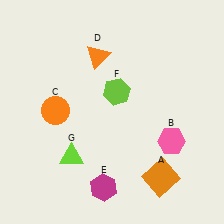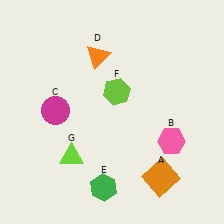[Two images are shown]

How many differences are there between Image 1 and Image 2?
There are 2 differences between the two images.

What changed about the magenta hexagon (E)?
In Image 1, E is magenta. In Image 2, it changed to green.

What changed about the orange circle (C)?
In Image 1, C is orange. In Image 2, it changed to magenta.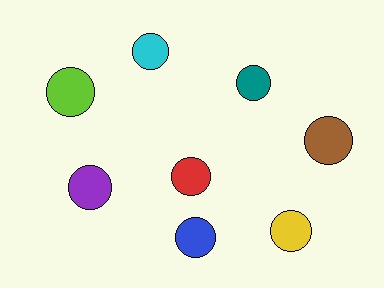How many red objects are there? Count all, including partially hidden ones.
There is 1 red object.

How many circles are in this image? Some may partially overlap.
There are 8 circles.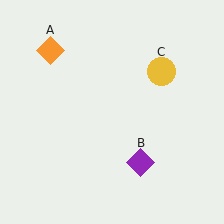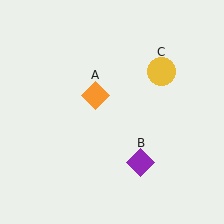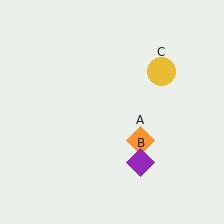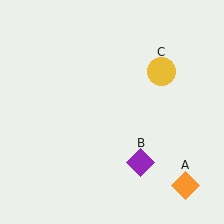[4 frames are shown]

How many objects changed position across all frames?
1 object changed position: orange diamond (object A).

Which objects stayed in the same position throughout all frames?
Purple diamond (object B) and yellow circle (object C) remained stationary.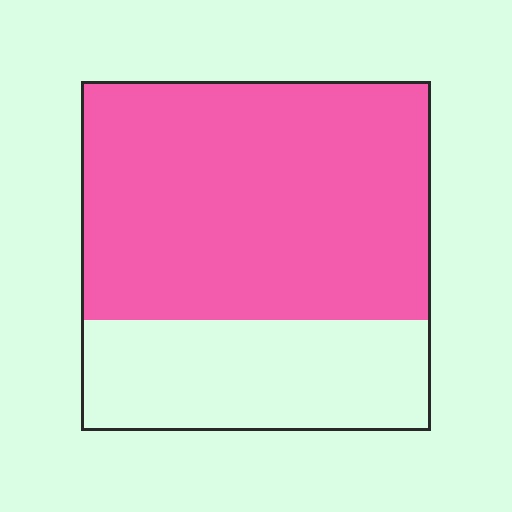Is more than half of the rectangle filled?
Yes.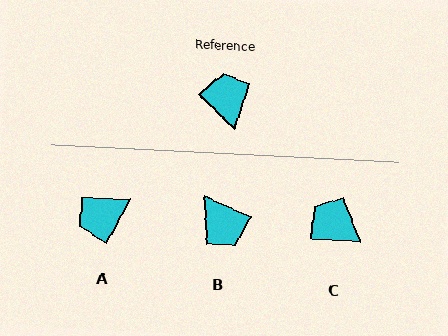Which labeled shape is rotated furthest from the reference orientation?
B, about 159 degrees away.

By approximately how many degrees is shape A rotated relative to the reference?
Approximately 107 degrees counter-clockwise.